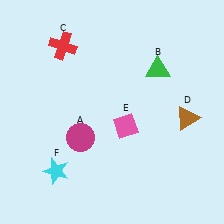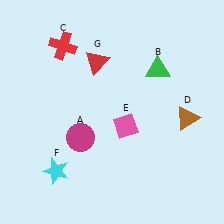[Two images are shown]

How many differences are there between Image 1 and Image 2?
There is 1 difference between the two images.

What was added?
A red triangle (G) was added in Image 2.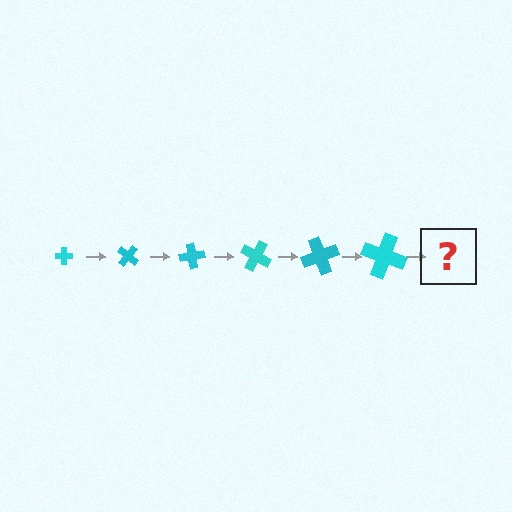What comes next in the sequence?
The next element should be a cross, larger than the previous one and rotated 240 degrees from the start.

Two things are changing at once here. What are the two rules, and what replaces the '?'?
The two rules are that the cross grows larger each step and it rotates 40 degrees each step. The '?' should be a cross, larger than the previous one and rotated 240 degrees from the start.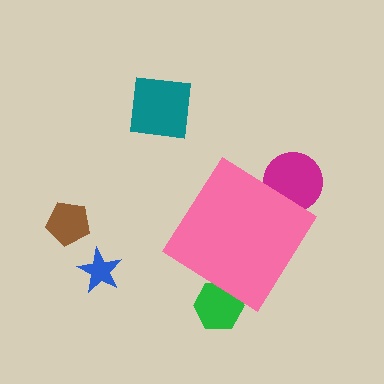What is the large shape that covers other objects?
A pink diamond.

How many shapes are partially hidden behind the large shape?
2 shapes are partially hidden.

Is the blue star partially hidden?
No, the blue star is fully visible.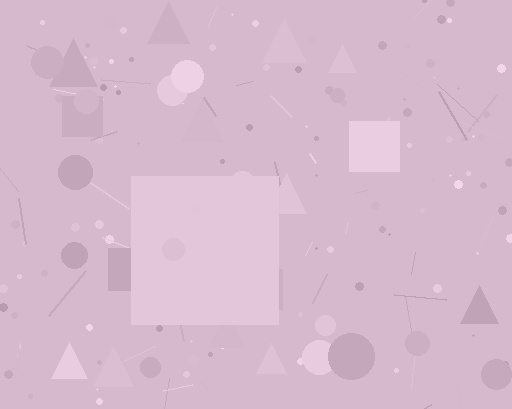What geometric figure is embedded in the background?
A square is embedded in the background.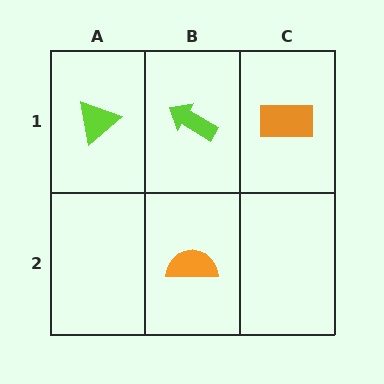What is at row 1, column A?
A lime triangle.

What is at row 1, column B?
A lime arrow.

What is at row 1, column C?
An orange rectangle.